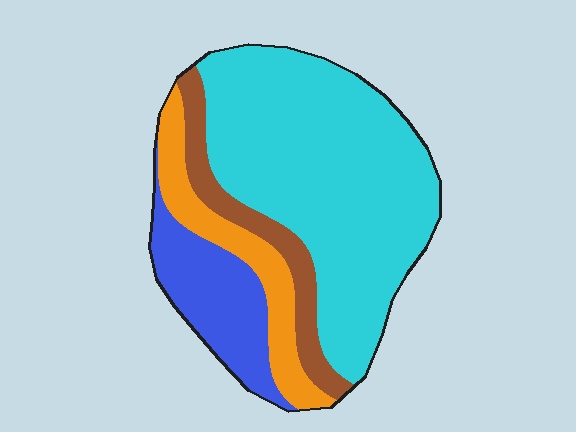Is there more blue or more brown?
Blue.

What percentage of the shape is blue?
Blue takes up less than a sixth of the shape.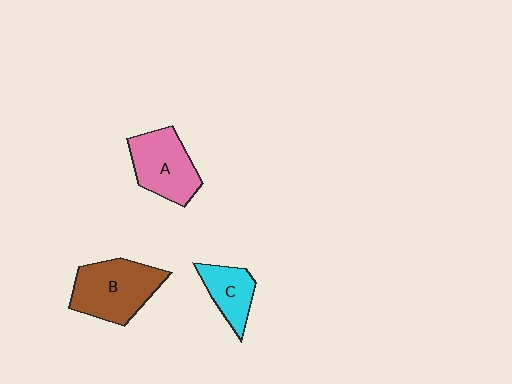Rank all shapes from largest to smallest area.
From largest to smallest: B (brown), A (pink), C (cyan).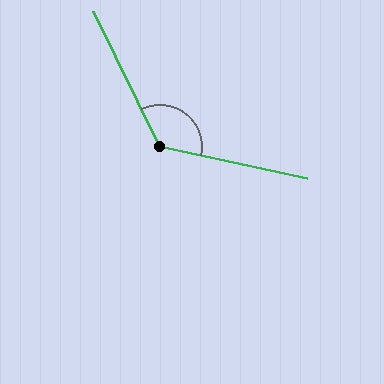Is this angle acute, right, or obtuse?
It is obtuse.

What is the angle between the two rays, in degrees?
Approximately 128 degrees.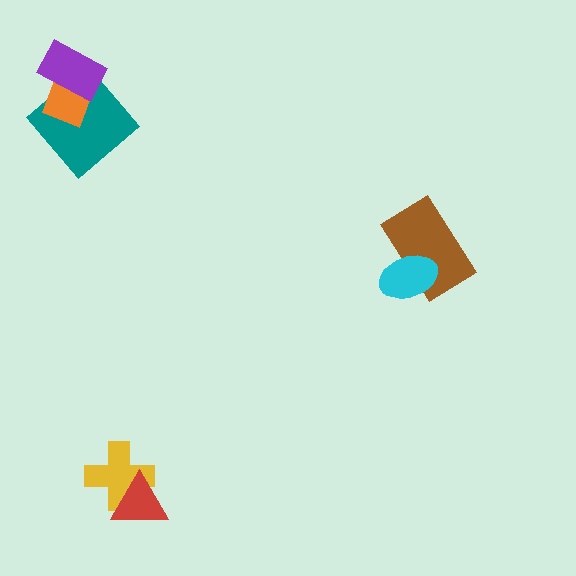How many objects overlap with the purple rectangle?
2 objects overlap with the purple rectangle.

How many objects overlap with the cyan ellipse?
1 object overlaps with the cyan ellipse.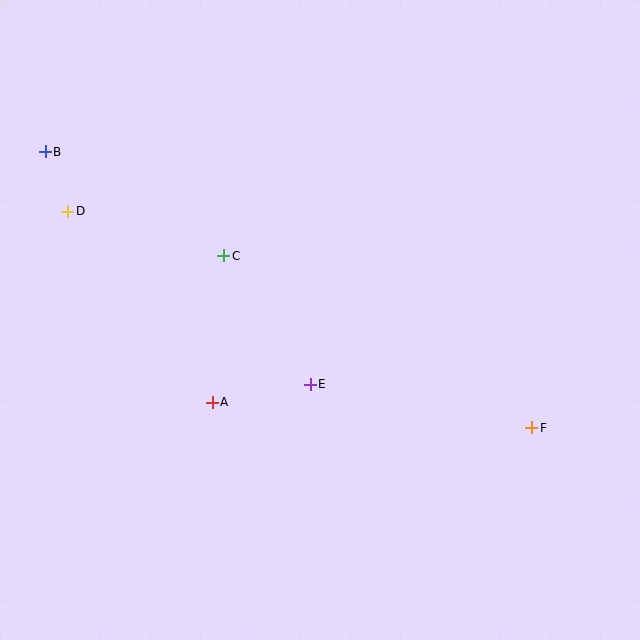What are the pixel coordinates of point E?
Point E is at (310, 384).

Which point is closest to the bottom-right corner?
Point F is closest to the bottom-right corner.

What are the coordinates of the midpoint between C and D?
The midpoint between C and D is at (146, 233).